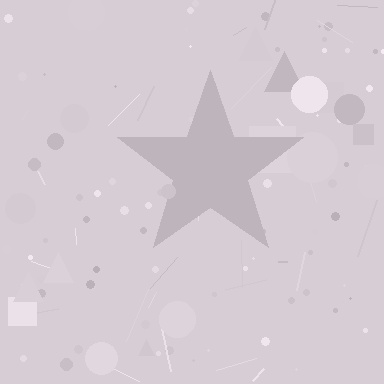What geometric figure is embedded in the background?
A star is embedded in the background.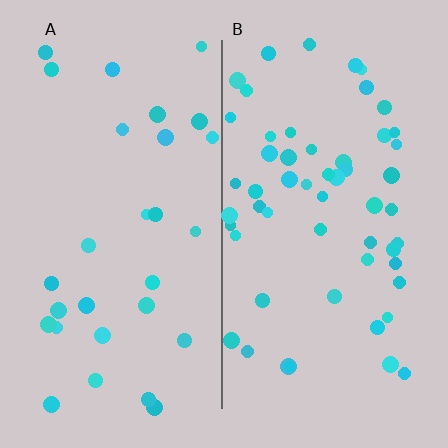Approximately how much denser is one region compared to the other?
Approximately 1.9× — region B over region A.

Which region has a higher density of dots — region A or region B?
B (the right).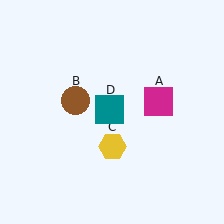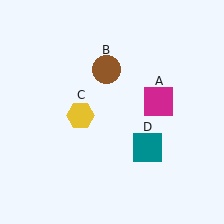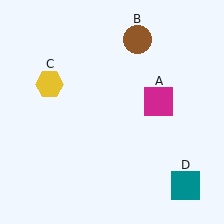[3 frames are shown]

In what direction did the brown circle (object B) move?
The brown circle (object B) moved up and to the right.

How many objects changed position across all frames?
3 objects changed position: brown circle (object B), yellow hexagon (object C), teal square (object D).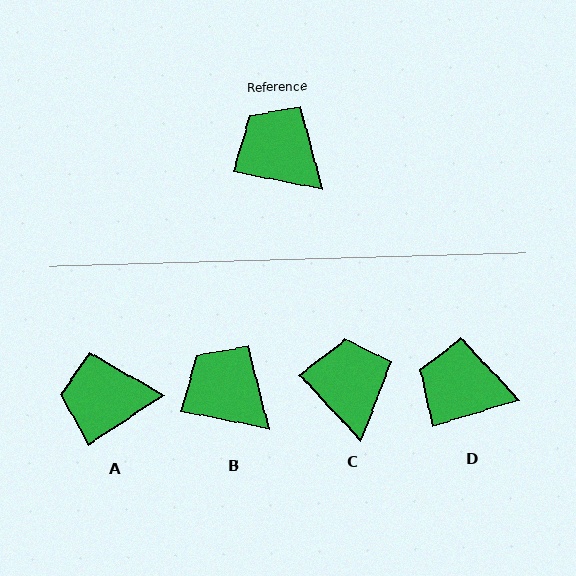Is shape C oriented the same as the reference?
No, it is off by about 36 degrees.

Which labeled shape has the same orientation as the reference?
B.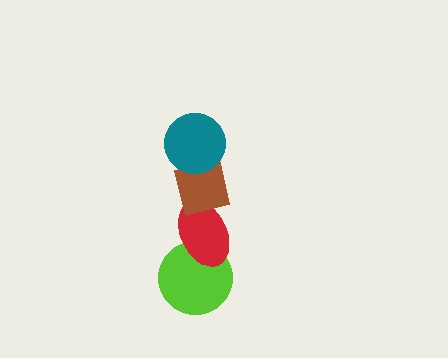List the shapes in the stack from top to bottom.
From top to bottom: the teal circle, the brown square, the red ellipse, the lime circle.